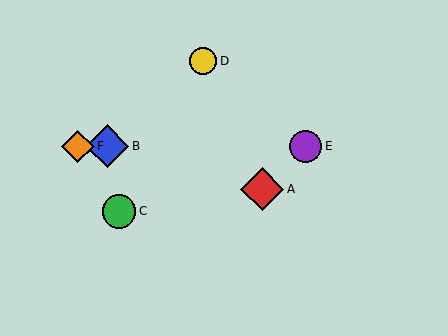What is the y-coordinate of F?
Object F is at y≈146.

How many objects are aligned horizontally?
3 objects (B, E, F) are aligned horizontally.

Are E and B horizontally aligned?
Yes, both are at y≈146.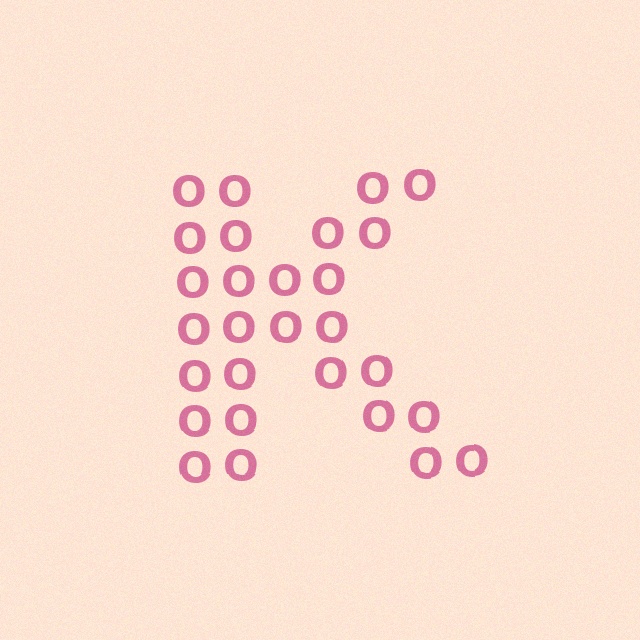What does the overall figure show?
The overall figure shows the letter K.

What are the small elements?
The small elements are letter O's.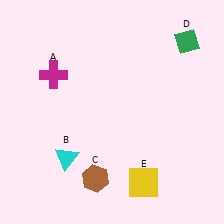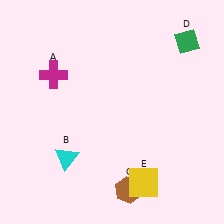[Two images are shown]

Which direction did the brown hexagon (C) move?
The brown hexagon (C) moved right.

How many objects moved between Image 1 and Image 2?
1 object moved between the two images.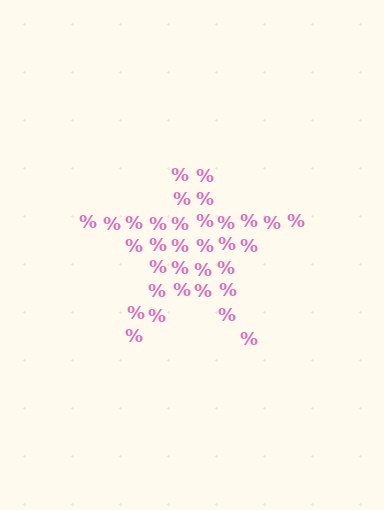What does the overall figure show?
The overall figure shows a star.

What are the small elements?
The small elements are percent signs.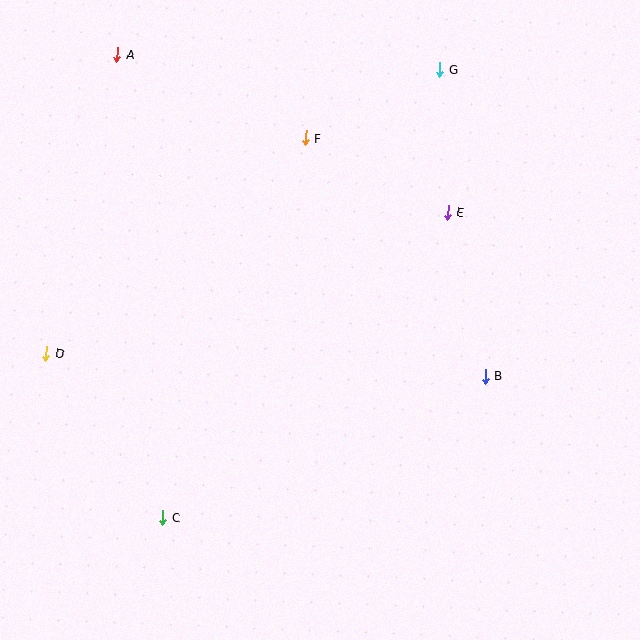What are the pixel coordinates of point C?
Point C is at (163, 517).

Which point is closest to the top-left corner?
Point A is closest to the top-left corner.